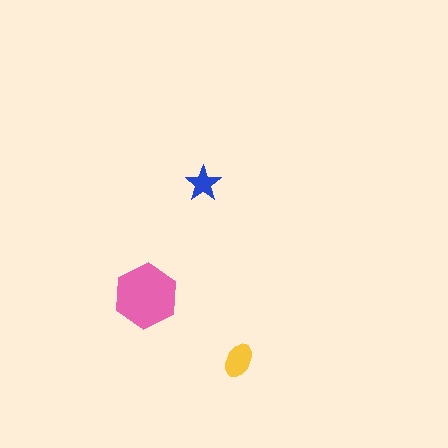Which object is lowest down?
The yellow ellipse is bottommost.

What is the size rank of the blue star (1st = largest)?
3rd.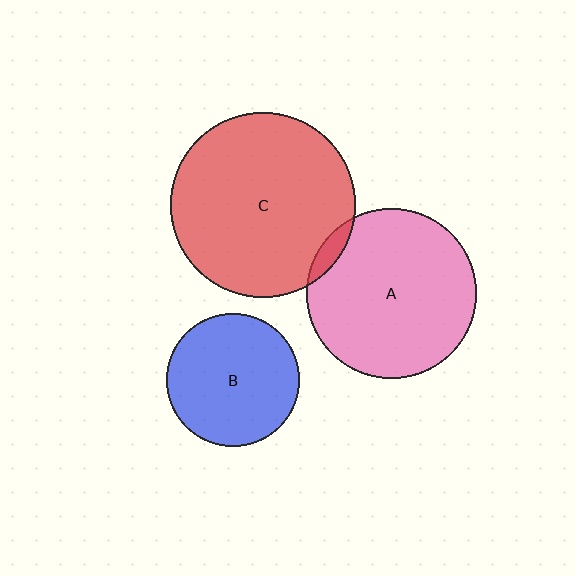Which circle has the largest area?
Circle C (red).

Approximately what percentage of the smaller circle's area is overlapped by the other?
Approximately 5%.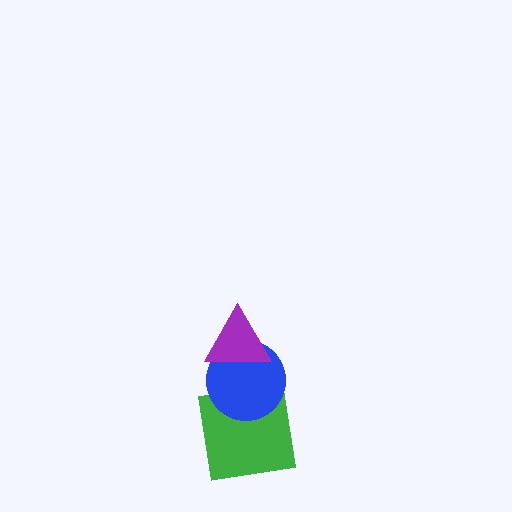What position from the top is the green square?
The green square is 3rd from the top.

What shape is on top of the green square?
The blue circle is on top of the green square.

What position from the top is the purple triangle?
The purple triangle is 1st from the top.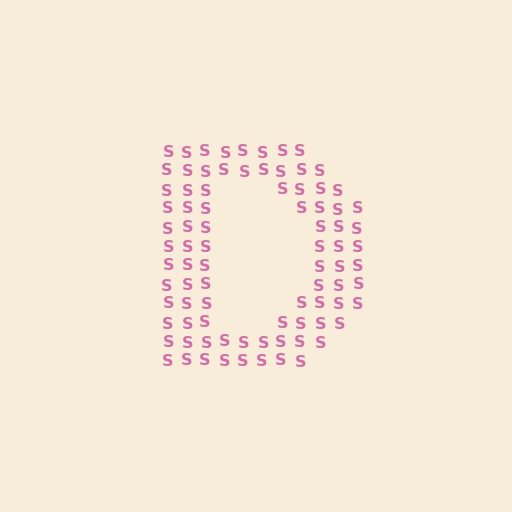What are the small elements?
The small elements are letter S's.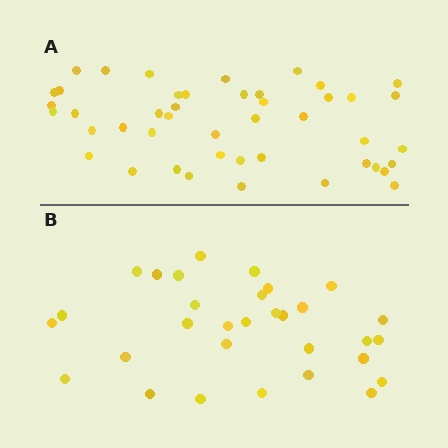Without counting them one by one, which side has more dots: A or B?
Region A (the top region) has more dots.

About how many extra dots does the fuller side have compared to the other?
Region A has approximately 15 more dots than region B.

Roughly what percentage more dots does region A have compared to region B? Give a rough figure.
About 45% more.